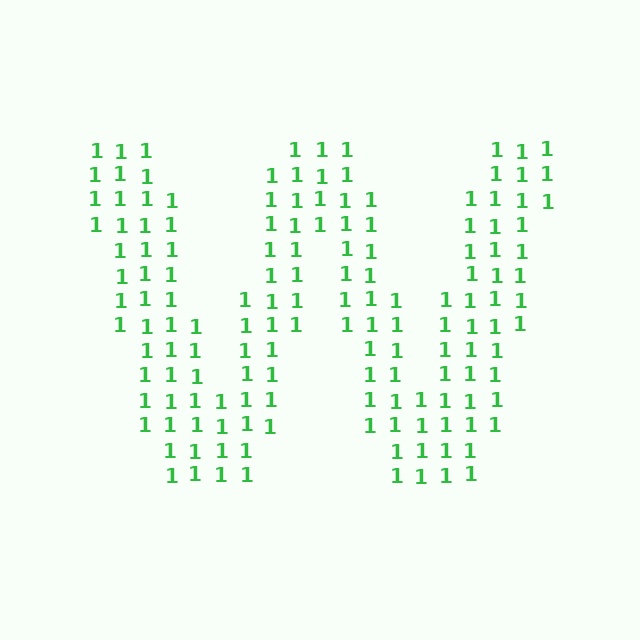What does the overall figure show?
The overall figure shows the letter W.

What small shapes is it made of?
It is made of small digit 1's.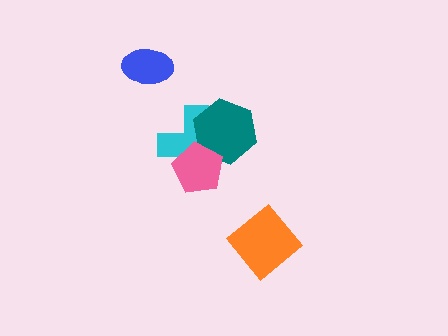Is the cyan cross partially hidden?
Yes, it is partially covered by another shape.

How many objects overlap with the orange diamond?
0 objects overlap with the orange diamond.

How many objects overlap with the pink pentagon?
2 objects overlap with the pink pentagon.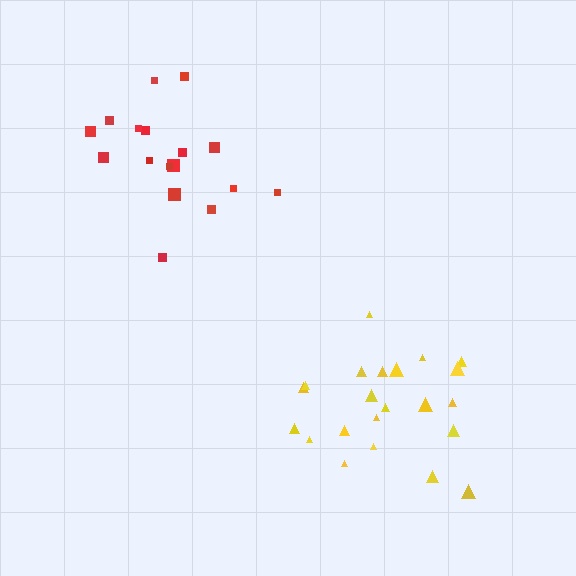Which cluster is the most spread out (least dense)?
Red.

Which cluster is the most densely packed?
Yellow.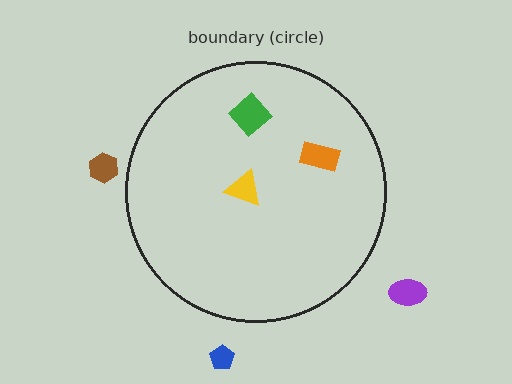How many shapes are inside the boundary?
3 inside, 3 outside.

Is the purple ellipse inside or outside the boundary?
Outside.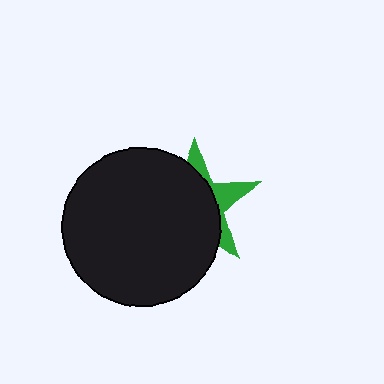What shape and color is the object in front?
The object in front is a black circle.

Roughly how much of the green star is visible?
A small part of it is visible (roughly 30%).